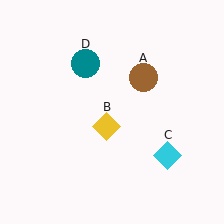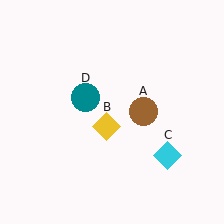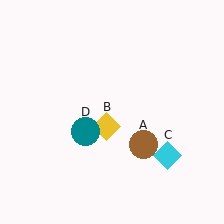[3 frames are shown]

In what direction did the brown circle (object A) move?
The brown circle (object A) moved down.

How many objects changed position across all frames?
2 objects changed position: brown circle (object A), teal circle (object D).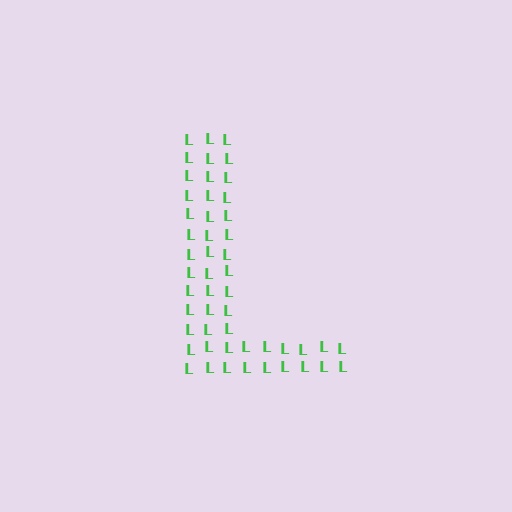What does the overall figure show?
The overall figure shows the letter L.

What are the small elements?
The small elements are letter L's.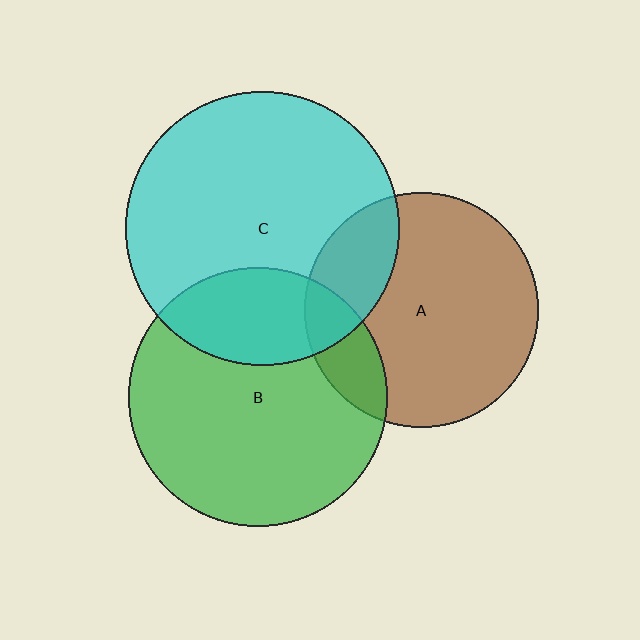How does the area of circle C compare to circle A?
Approximately 1.4 times.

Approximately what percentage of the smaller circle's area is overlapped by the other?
Approximately 15%.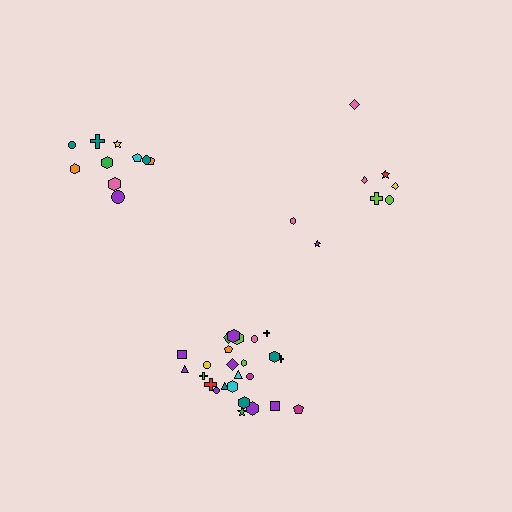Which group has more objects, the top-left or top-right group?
The top-left group.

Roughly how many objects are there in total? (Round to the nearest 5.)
Roughly 45 objects in total.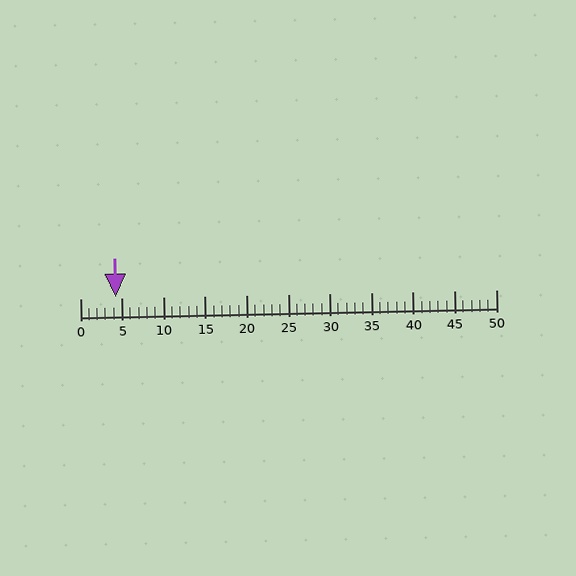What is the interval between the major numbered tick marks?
The major tick marks are spaced 5 units apart.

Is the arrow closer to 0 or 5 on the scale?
The arrow is closer to 5.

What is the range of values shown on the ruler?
The ruler shows values from 0 to 50.